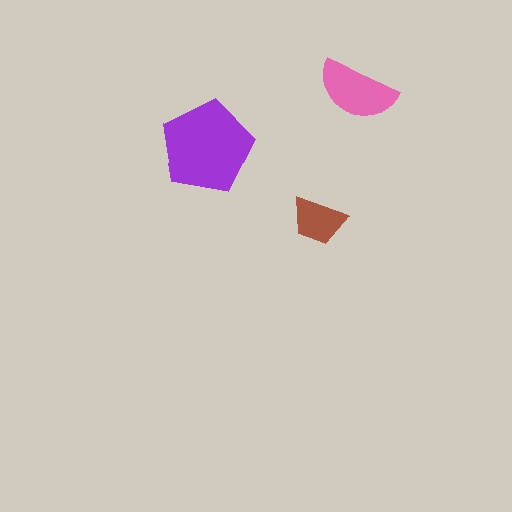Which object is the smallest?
The brown trapezoid.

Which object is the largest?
The purple pentagon.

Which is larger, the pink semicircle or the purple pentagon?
The purple pentagon.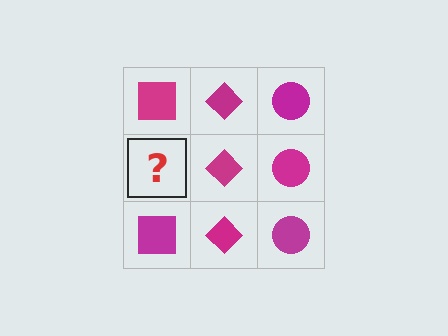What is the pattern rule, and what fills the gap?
The rule is that each column has a consistent shape. The gap should be filled with a magenta square.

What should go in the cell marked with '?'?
The missing cell should contain a magenta square.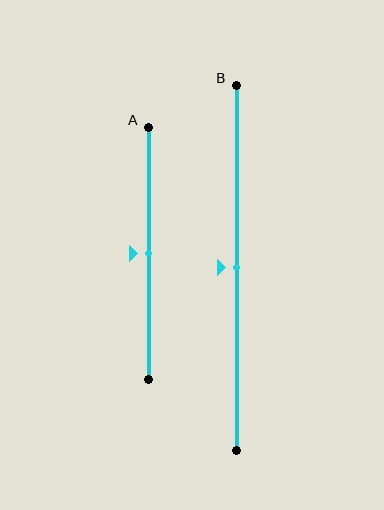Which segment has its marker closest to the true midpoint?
Segment A has its marker closest to the true midpoint.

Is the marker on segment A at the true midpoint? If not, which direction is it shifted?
Yes, the marker on segment A is at the true midpoint.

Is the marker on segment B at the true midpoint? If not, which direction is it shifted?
Yes, the marker on segment B is at the true midpoint.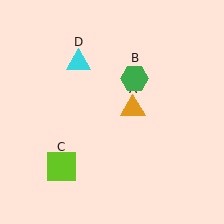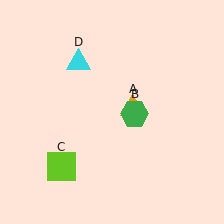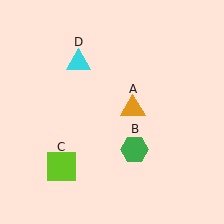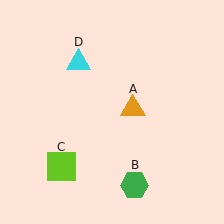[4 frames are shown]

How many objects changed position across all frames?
1 object changed position: green hexagon (object B).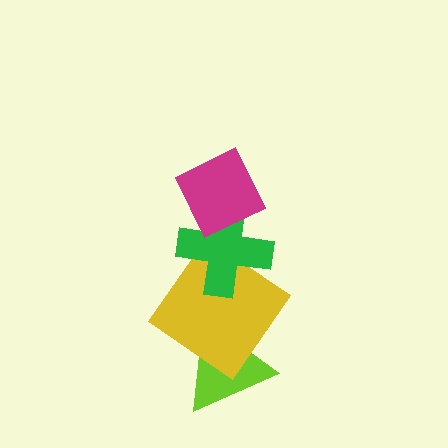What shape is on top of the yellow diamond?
The green cross is on top of the yellow diamond.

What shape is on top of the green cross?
The magenta diamond is on top of the green cross.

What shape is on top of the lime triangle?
The yellow diamond is on top of the lime triangle.